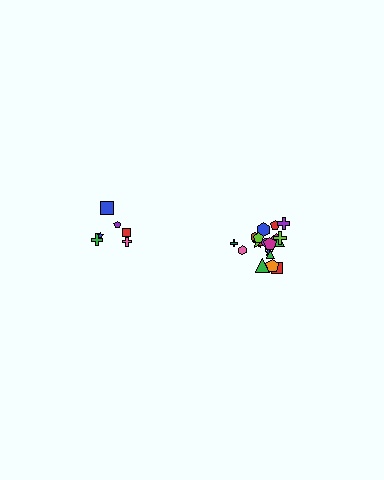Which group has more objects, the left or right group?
The right group.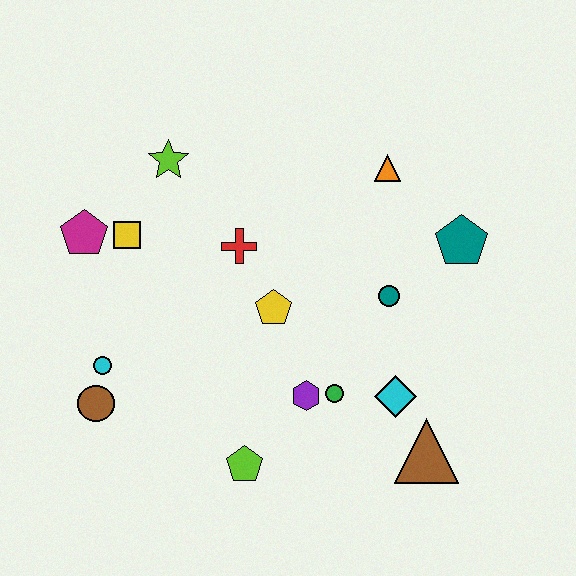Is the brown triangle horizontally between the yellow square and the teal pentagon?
Yes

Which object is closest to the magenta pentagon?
The yellow square is closest to the magenta pentagon.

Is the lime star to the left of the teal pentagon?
Yes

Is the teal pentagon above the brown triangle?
Yes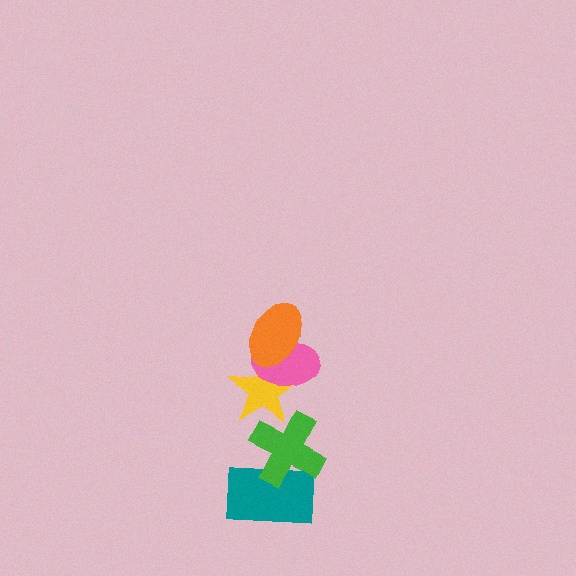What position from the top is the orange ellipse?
The orange ellipse is 1st from the top.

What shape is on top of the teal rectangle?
The green cross is on top of the teal rectangle.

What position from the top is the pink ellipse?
The pink ellipse is 2nd from the top.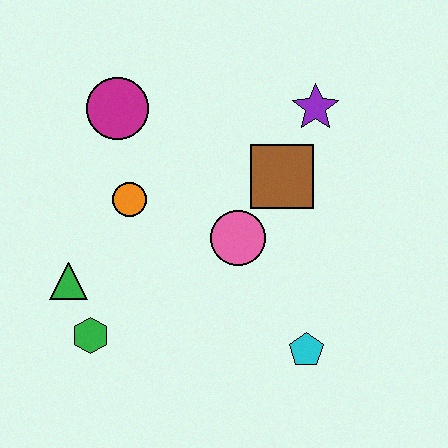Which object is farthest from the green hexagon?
The purple star is farthest from the green hexagon.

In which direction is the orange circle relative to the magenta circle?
The orange circle is below the magenta circle.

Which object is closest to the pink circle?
The brown square is closest to the pink circle.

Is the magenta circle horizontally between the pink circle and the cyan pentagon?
No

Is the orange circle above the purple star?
No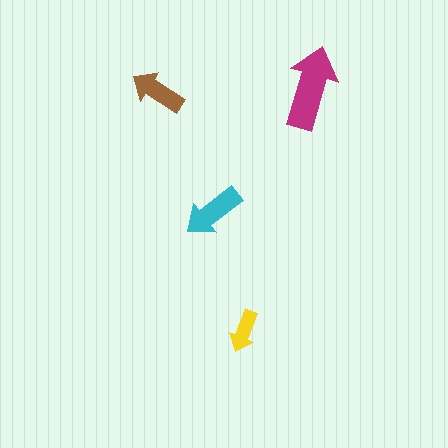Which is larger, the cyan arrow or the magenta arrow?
The magenta one.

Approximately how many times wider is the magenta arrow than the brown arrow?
About 1.5 times wider.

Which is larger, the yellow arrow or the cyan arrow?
The cyan one.